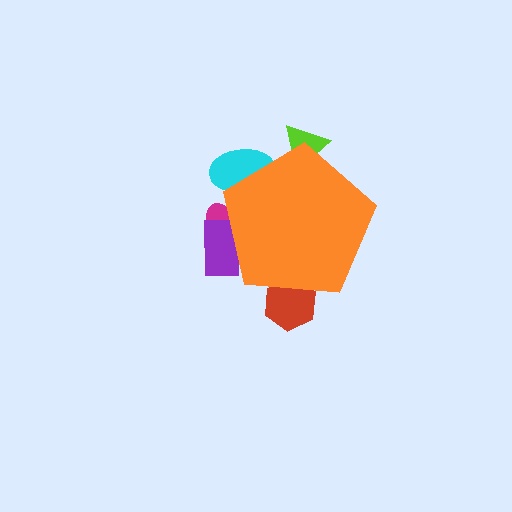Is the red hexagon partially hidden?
Yes, the red hexagon is partially hidden behind the orange pentagon.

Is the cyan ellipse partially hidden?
Yes, the cyan ellipse is partially hidden behind the orange pentagon.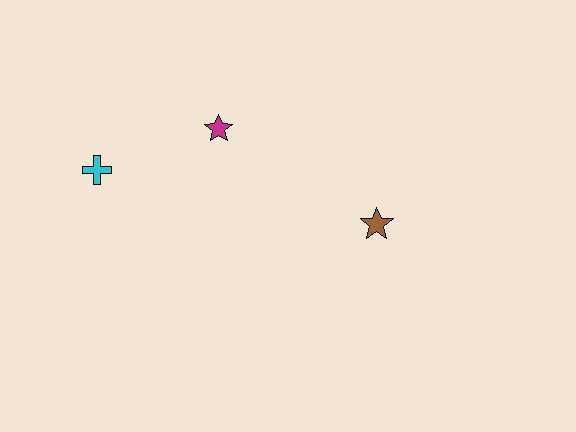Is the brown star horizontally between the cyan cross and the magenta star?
No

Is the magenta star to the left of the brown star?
Yes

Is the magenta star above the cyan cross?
Yes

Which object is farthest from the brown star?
The cyan cross is farthest from the brown star.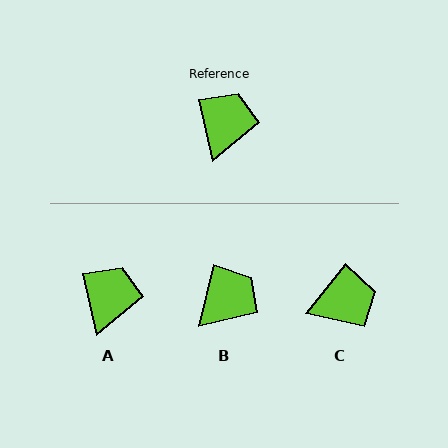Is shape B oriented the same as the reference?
No, it is off by about 27 degrees.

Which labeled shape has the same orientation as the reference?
A.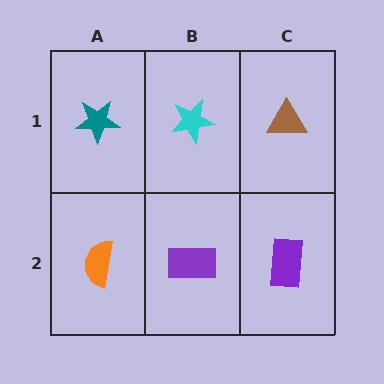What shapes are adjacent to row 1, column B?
A purple rectangle (row 2, column B), a teal star (row 1, column A), a brown triangle (row 1, column C).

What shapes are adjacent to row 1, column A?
An orange semicircle (row 2, column A), a cyan star (row 1, column B).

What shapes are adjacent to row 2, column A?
A teal star (row 1, column A), a purple rectangle (row 2, column B).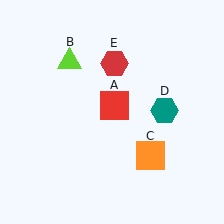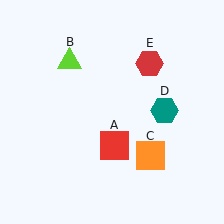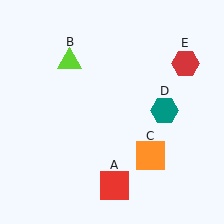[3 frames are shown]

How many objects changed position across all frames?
2 objects changed position: red square (object A), red hexagon (object E).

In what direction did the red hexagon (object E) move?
The red hexagon (object E) moved right.